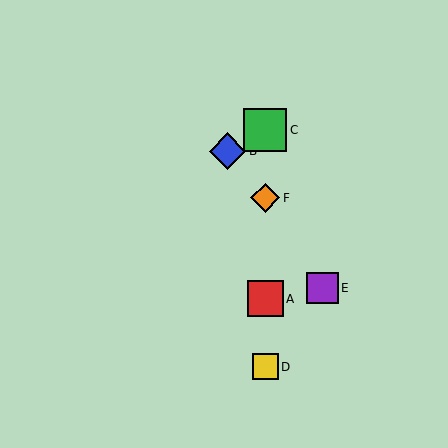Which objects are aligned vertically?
Objects A, C, D, F are aligned vertically.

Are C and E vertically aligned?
No, C is at x≈265 and E is at x≈323.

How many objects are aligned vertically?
4 objects (A, C, D, F) are aligned vertically.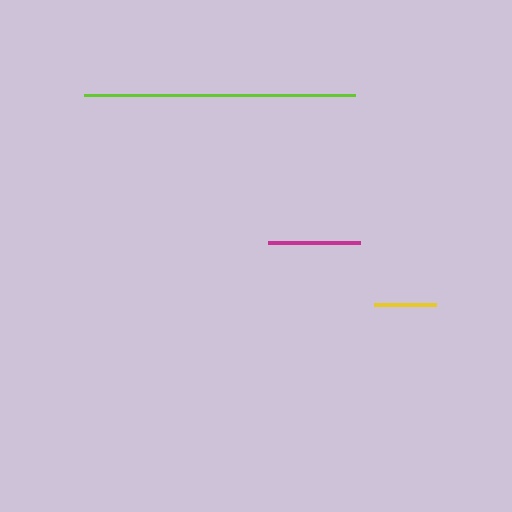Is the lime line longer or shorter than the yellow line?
The lime line is longer than the yellow line.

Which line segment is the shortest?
The yellow line is the shortest at approximately 63 pixels.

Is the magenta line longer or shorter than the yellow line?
The magenta line is longer than the yellow line.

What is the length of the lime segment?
The lime segment is approximately 271 pixels long.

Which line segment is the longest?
The lime line is the longest at approximately 271 pixels.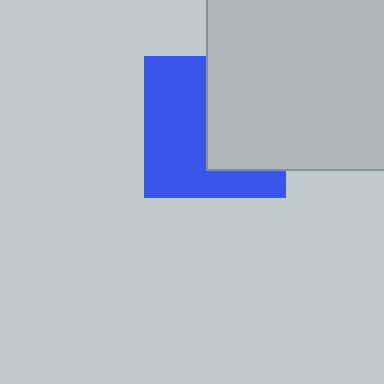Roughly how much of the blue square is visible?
About half of it is visible (roughly 54%).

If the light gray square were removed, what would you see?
You would see the complete blue square.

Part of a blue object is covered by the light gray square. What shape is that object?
It is a square.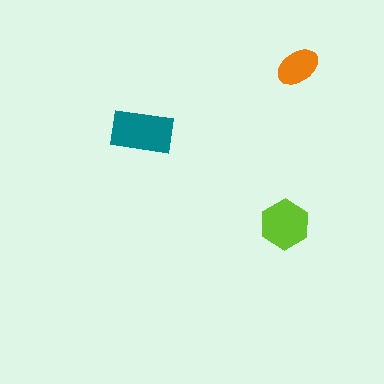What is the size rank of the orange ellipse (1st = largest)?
3rd.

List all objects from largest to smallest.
The teal rectangle, the lime hexagon, the orange ellipse.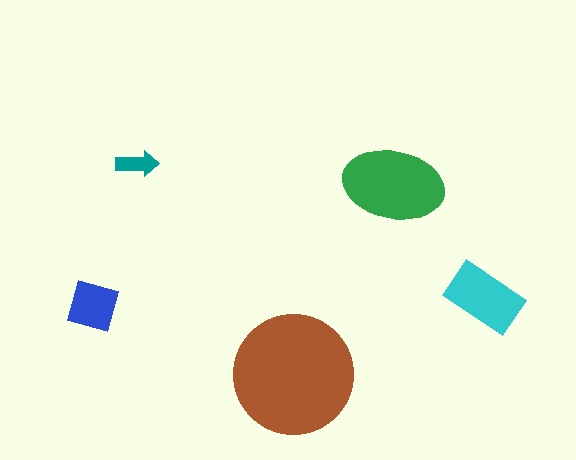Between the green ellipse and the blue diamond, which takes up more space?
The green ellipse.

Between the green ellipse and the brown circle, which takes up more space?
The brown circle.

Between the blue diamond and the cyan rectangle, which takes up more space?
The cyan rectangle.